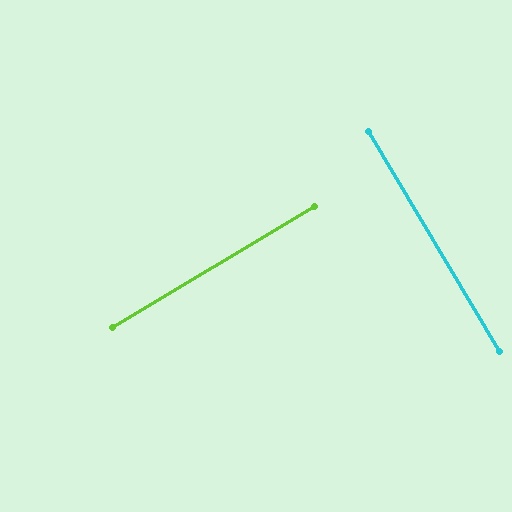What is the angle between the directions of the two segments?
Approximately 90 degrees.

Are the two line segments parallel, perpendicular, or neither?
Perpendicular — they meet at approximately 90°.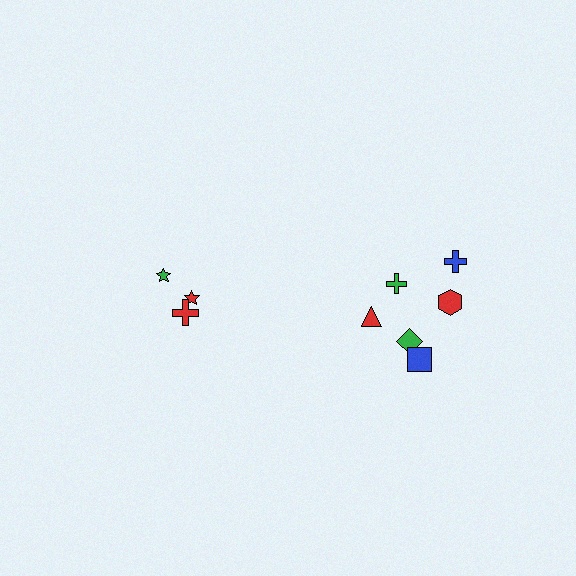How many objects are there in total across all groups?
There are 9 objects.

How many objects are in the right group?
There are 6 objects.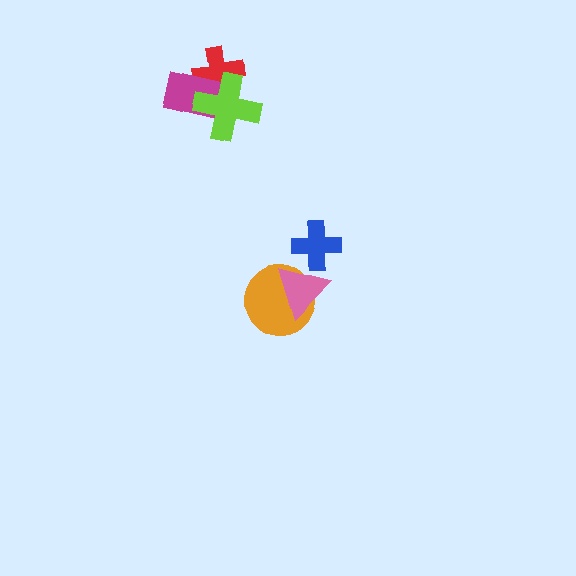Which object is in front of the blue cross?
The pink triangle is in front of the blue cross.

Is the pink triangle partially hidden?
No, no other shape covers it.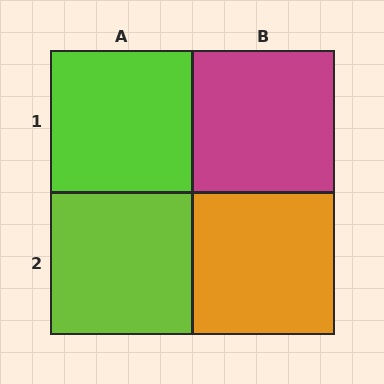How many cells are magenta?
1 cell is magenta.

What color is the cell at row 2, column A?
Lime.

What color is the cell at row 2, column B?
Orange.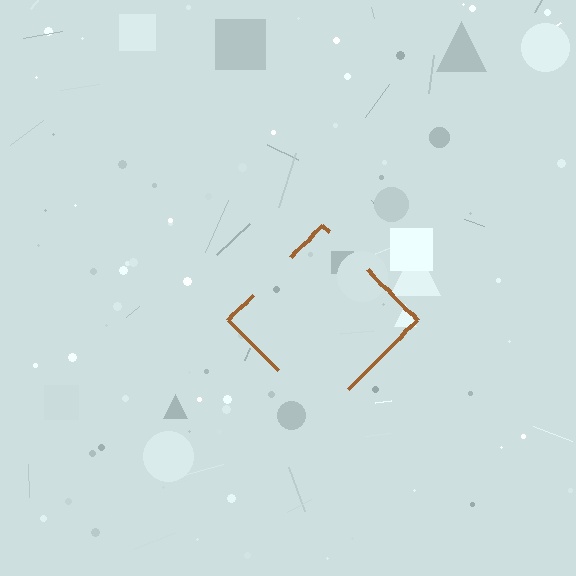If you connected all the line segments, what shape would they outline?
They would outline a diamond.